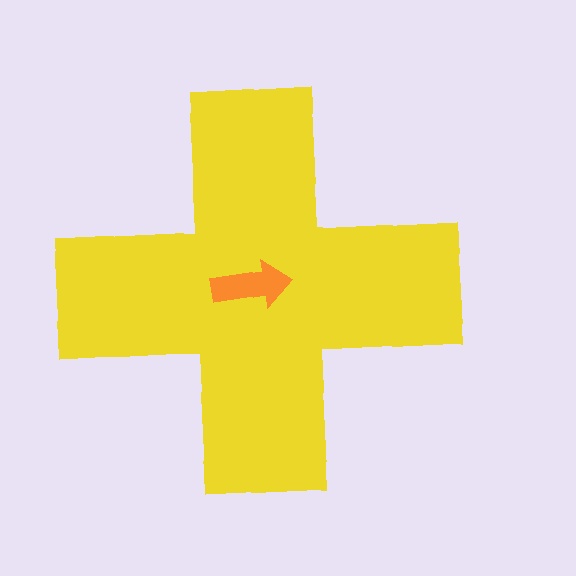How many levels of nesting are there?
2.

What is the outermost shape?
The yellow cross.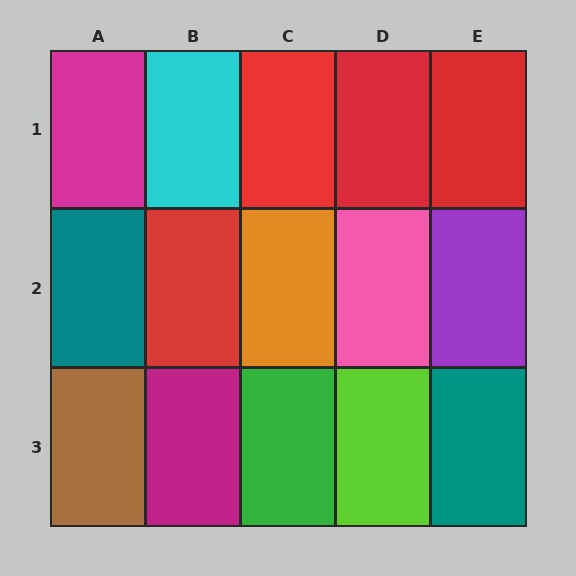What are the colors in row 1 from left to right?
Magenta, cyan, red, red, red.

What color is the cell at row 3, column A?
Brown.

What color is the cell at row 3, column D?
Lime.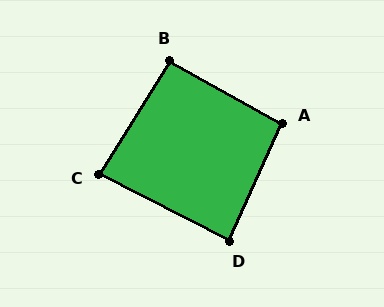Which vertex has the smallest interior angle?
C, at approximately 85 degrees.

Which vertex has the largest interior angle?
A, at approximately 95 degrees.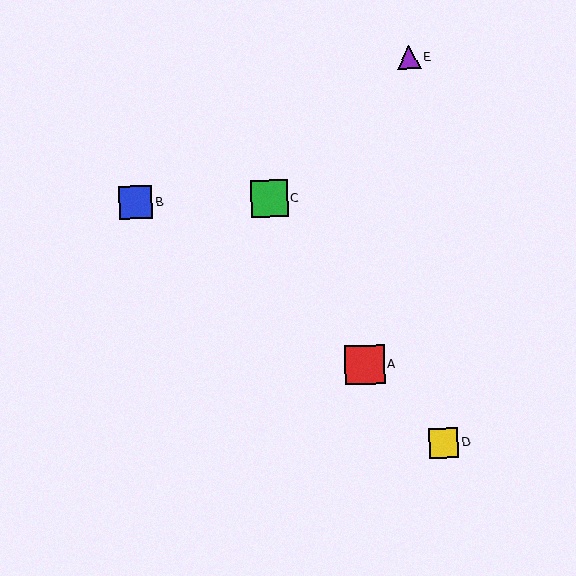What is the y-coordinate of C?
Object C is at y≈199.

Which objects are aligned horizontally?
Objects B, C are aligned horizontally.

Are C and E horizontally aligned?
No, C is at y≈199 and E is at y≈57.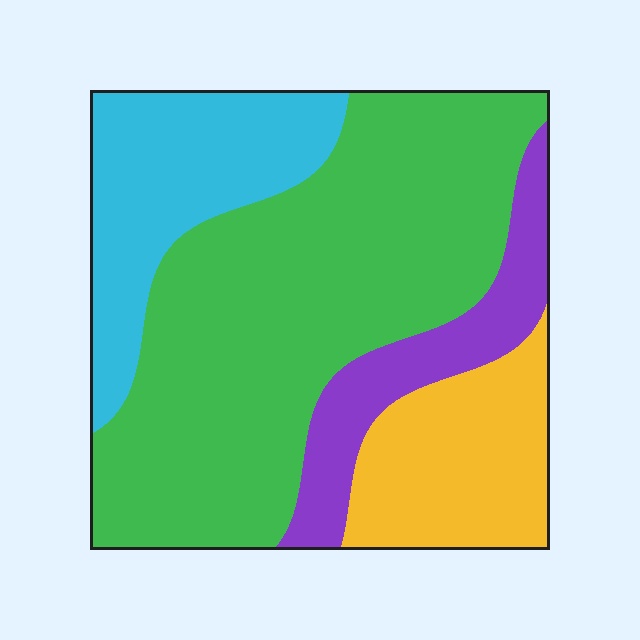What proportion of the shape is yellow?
Yellow covers 16% of the shape.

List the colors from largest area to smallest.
From largest to smallest: green, cyan, yellow, purple.